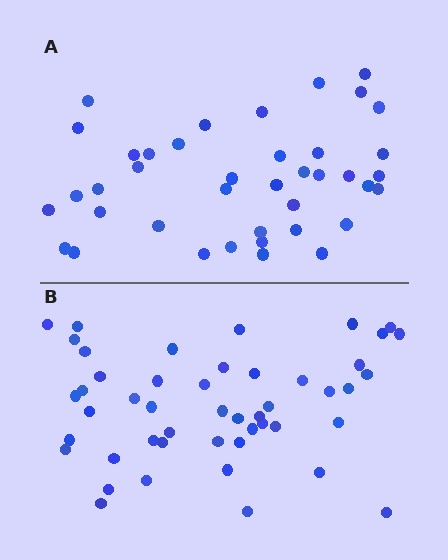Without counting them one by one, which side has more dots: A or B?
Region B (the bottom region) has more dots.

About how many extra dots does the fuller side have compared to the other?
Region B has roughly 8 or so more dots than region A.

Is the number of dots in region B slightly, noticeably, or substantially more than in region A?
Region B has only slightly more — the two regions are fairly close. The ratio is roughly 1.2 to 1.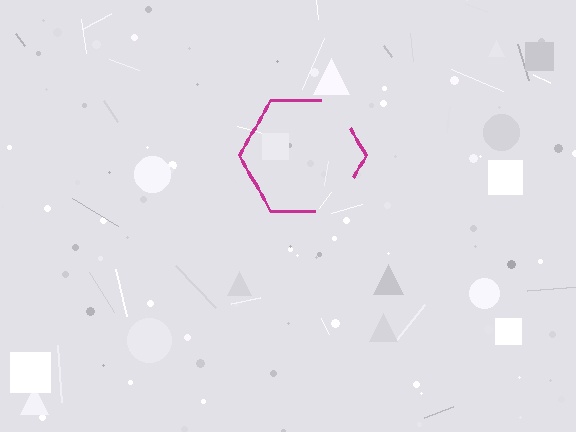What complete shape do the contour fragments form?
The contour fragments form a hexagon.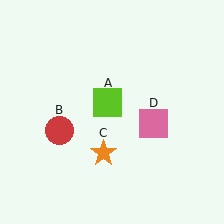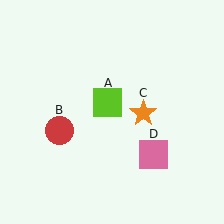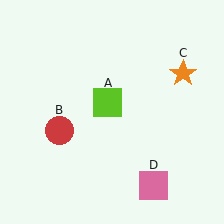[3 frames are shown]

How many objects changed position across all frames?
2 objects changed position: orange star (object C), pink square (object D).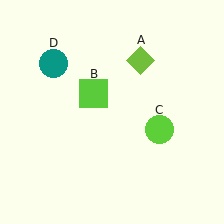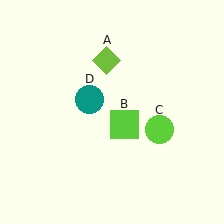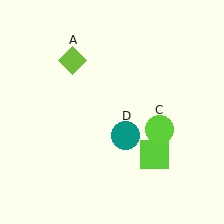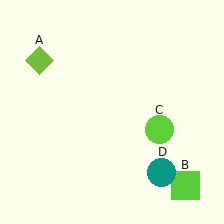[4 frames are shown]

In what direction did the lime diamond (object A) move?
The lime diamond (object A) moved left.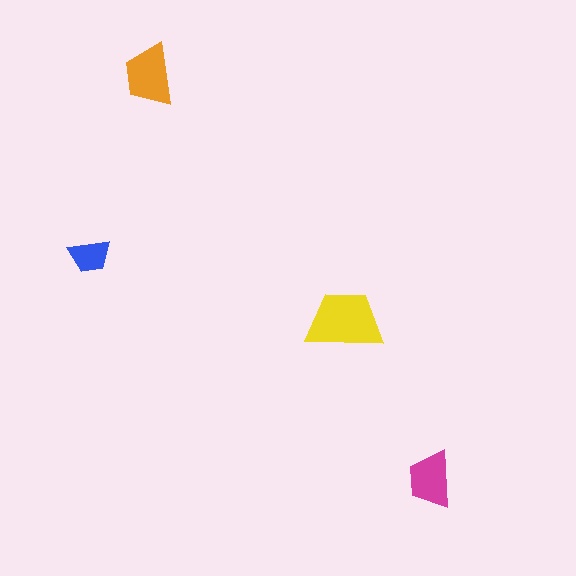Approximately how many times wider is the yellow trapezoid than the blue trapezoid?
About 2 times wider.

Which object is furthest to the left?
The blue trapezoid is leftmost.